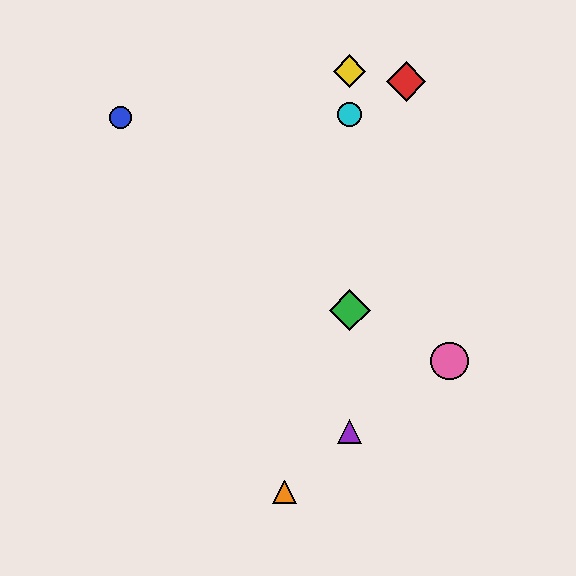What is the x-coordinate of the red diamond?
The red diamond is at x≈406.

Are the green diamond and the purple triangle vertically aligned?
Yes, both are at x≈350.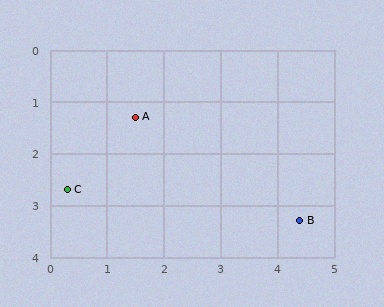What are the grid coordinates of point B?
Point B is at approximately (4.4, 3.3).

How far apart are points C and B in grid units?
Points C and B are about 4.1 grid units apart.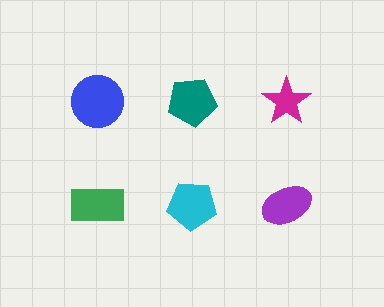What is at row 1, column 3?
A magenta star.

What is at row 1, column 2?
A teal pentagon.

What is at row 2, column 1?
A green rectangle.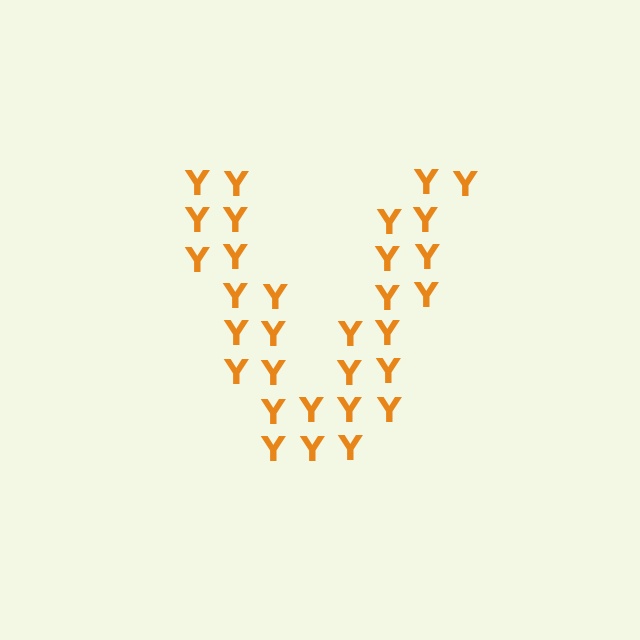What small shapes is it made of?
It is made of small letter Y's.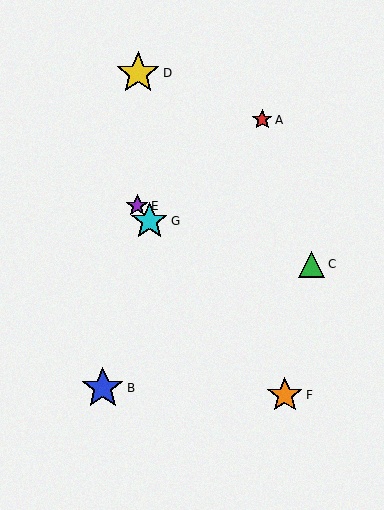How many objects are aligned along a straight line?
3 objects (E, F, G) are aligned along a straight line.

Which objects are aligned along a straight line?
Objects E, F, G are aligned along a straight line.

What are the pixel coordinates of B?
Object B is at (103, 388).